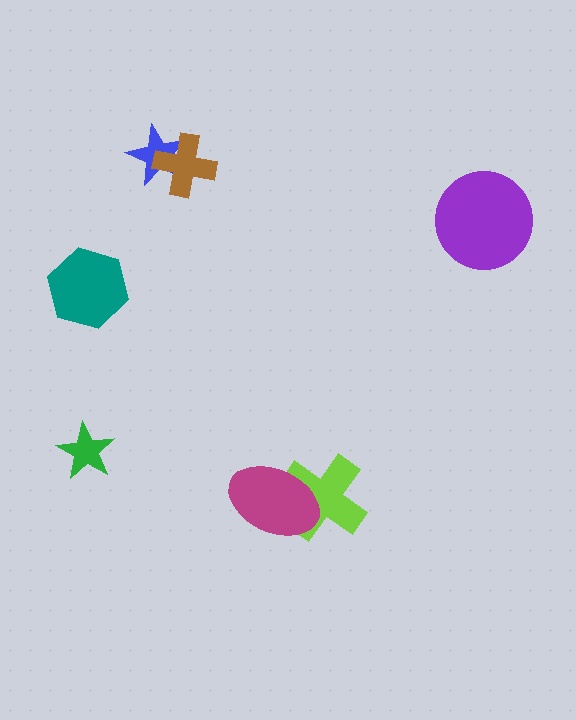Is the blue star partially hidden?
Yes, it is partially covered by another shape.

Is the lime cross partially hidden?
Yes, it is partially covered by another shape.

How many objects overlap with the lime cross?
1 object overlaps with the lime cross.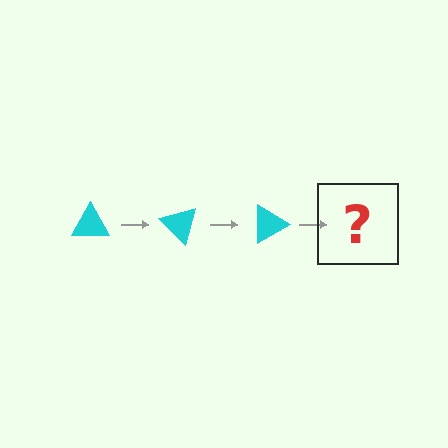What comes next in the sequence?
The next element should be a cyan triangle rotated 135 degrees.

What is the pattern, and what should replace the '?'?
The pattern is that the triangle rotates 45 degrees each step. The '?' should be a cyan triangle rotated 135 degrees.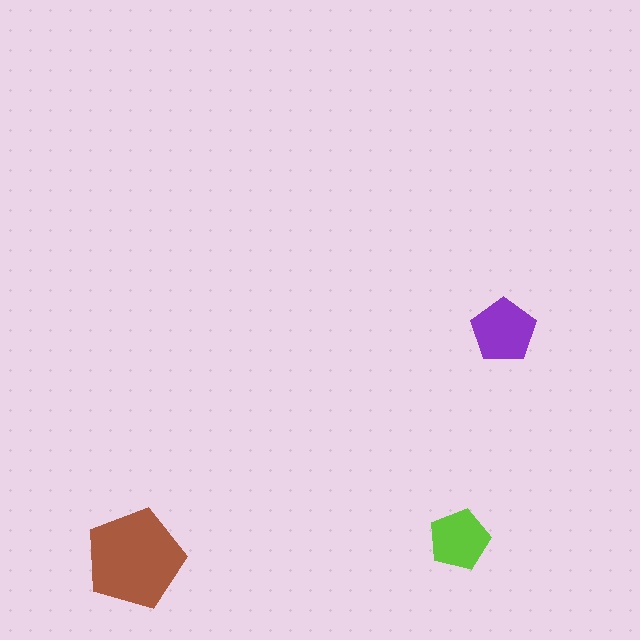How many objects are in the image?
There are 3 objects in the image.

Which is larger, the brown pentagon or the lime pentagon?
The brown one.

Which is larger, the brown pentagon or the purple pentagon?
The brown one.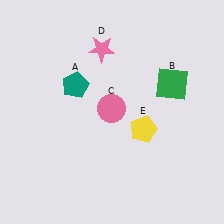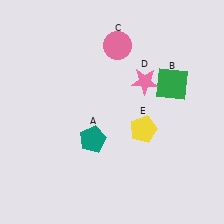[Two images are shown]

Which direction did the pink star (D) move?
The pink star (D) moved right.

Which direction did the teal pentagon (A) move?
The teal pentagon (A) moved down.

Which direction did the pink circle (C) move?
The pink circle (C) moved up.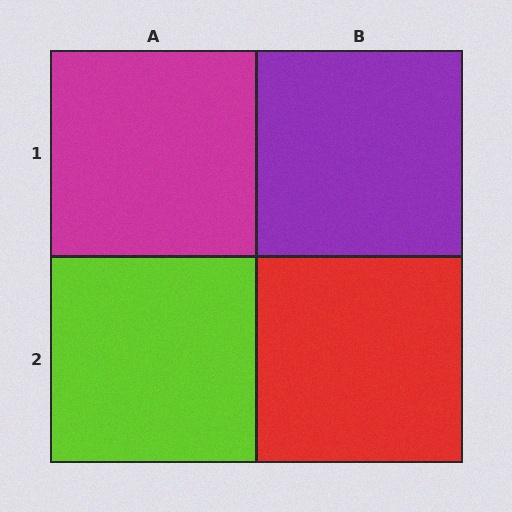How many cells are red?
1 cell is red.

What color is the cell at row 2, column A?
Lime.